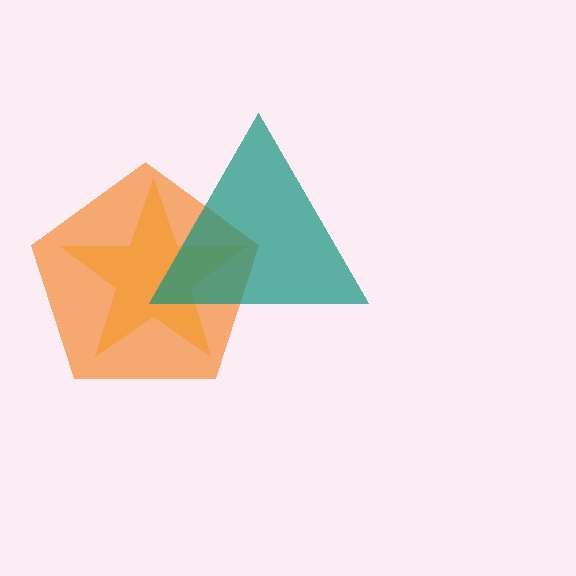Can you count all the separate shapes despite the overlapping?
Yes, there are 3 separate shapes.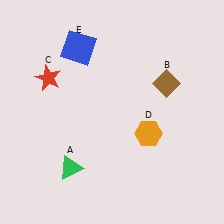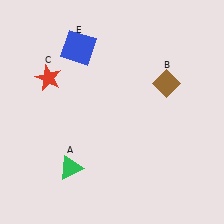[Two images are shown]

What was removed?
The orange hexagon (D) was removed in Image 2.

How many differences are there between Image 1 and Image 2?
There is 1 difference between the two images.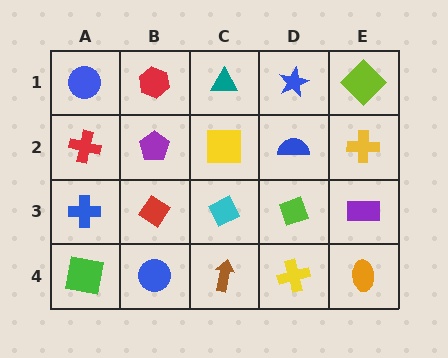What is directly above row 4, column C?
A cyan diamond.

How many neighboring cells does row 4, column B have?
3.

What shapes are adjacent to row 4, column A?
A blue cross (row 3, column A), a blue circle (row 4, column B).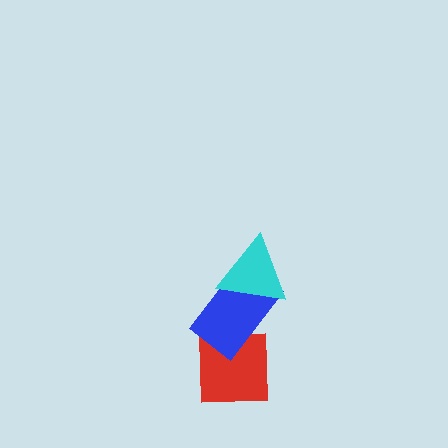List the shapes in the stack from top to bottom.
From top to bottom: the cyan triangle, the blue rectangle, the red square.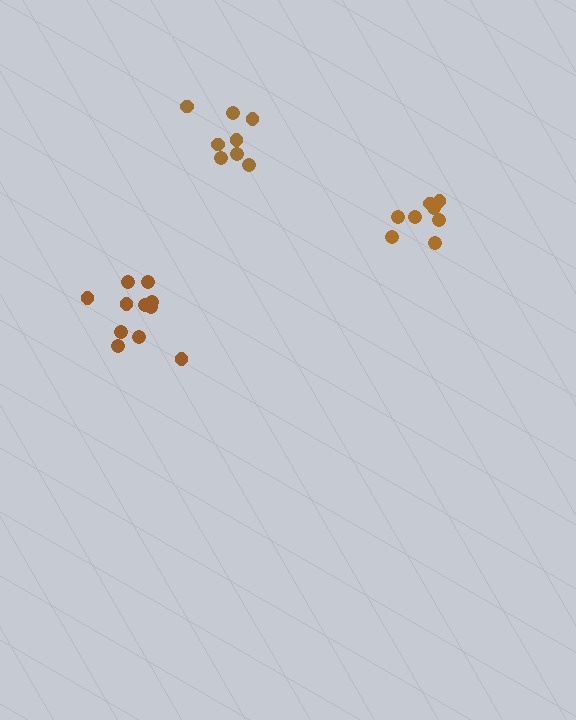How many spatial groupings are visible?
There are 3 spatial groupings.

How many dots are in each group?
Group 1: 8 dots, Group 2: 11 dots, Group 3: 8 dots (27 total).